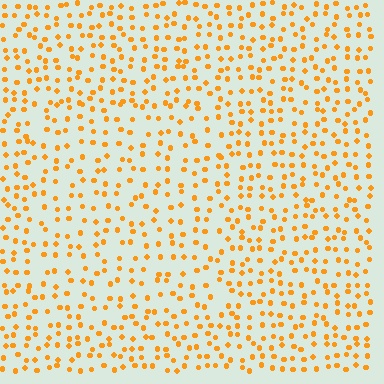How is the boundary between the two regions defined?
The boundary is defined by a change in element density (approximately 1.4x ratio). All elements are the same color, size, and shape.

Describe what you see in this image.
The image contains small orange elements arranged at two different densities. A rectangle-shaped region is visible where the elements are less densely packed than the surrounding area.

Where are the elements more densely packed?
The elements are more densely packed outside the rectangle boundary.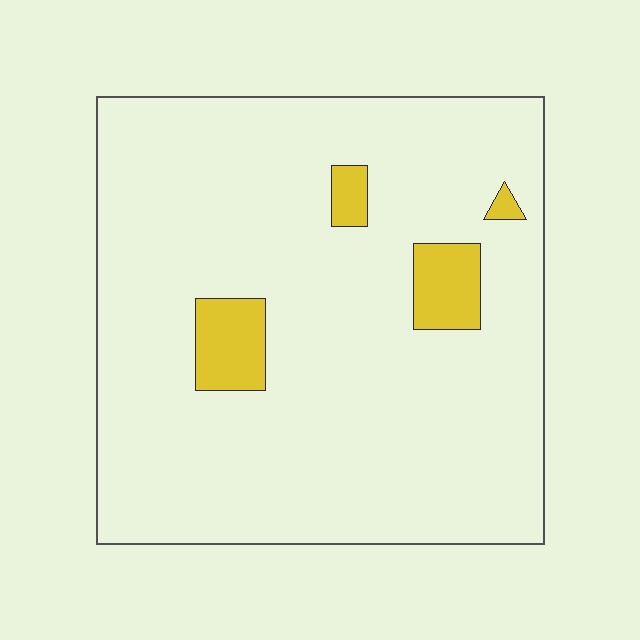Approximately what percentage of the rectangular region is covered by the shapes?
Approximately 10%.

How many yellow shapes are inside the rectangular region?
4.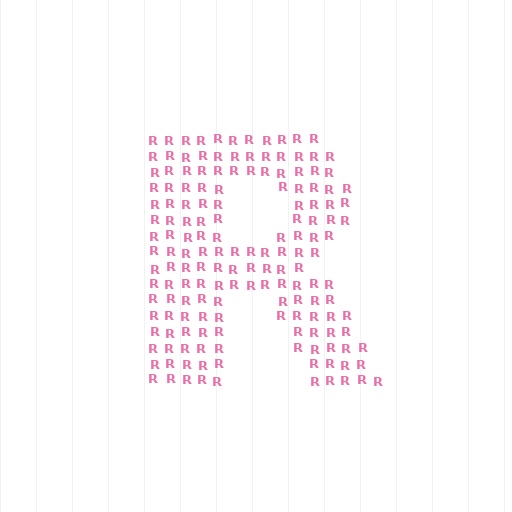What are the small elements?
The small elements are letter R's.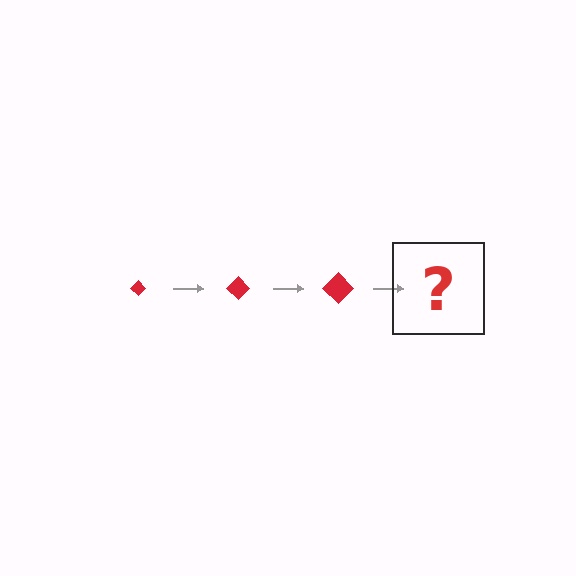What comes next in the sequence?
The next element should be a red diamond, larger than the previous one.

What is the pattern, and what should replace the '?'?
The pattern is that the diamond gets progressively larger each step. The '?' should be a red diamond, larger than the previous one.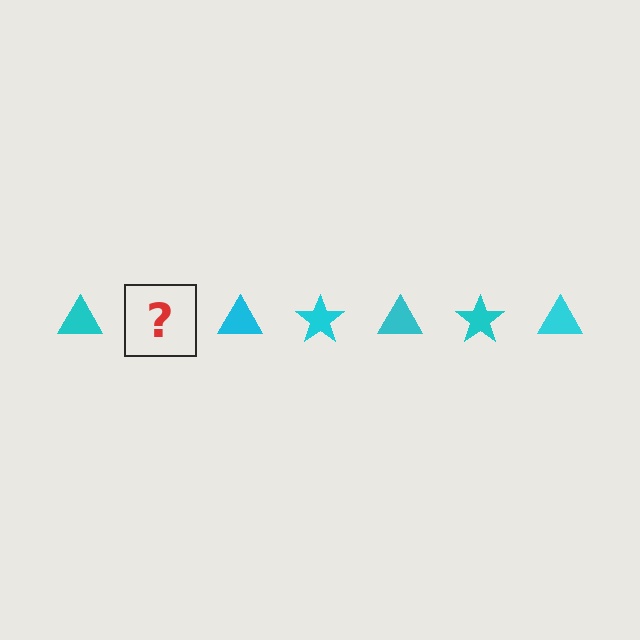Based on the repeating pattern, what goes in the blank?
The blank should be a cyan star.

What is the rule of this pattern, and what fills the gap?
The rule is that the pattern cycles through triangle, star shapes in cyan. The gap should be filled with a cyan star.